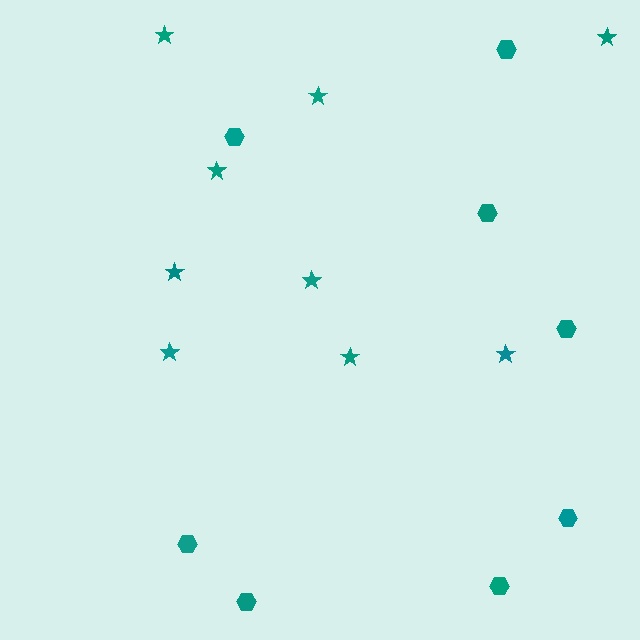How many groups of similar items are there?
There are 2 groups: one group of hexagons (8) and one group of stars (9).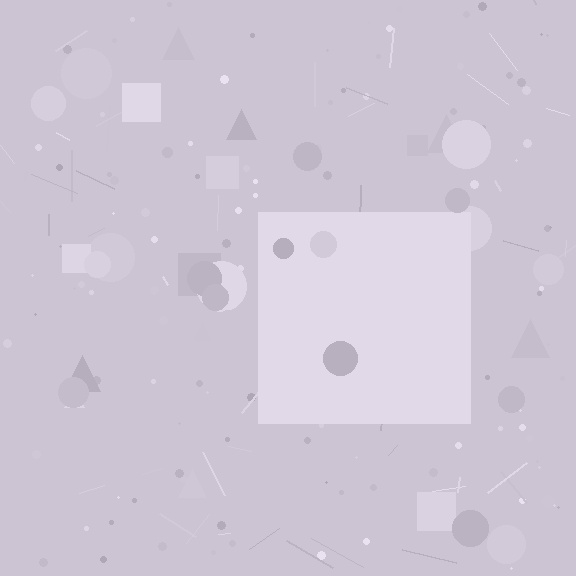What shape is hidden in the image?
A square is hidden in the image.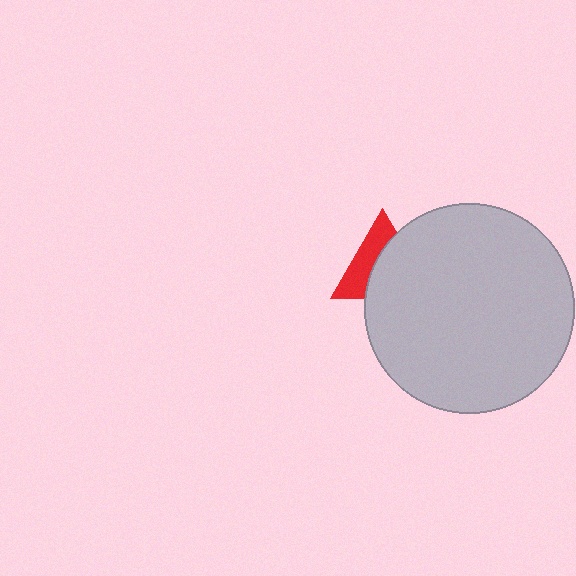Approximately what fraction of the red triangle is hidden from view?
Roughly 56% of the red triangle is hidden behind the light gray circle.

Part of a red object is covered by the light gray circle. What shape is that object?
It is a triangle.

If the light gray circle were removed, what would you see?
You would see the complete red triangle.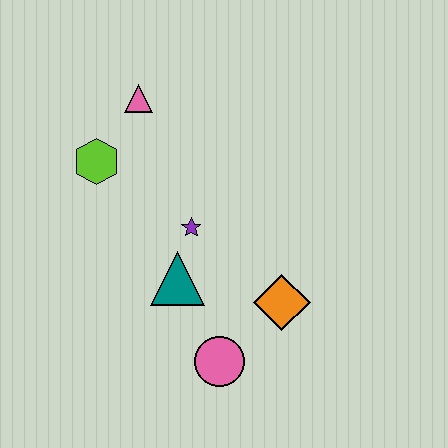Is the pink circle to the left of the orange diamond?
Yes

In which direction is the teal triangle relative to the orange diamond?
The teal triangle is to the left of the orange diamond.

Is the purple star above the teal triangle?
Yes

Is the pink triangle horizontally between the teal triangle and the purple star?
No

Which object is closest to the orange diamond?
The pink circle is closest to the orange diamond.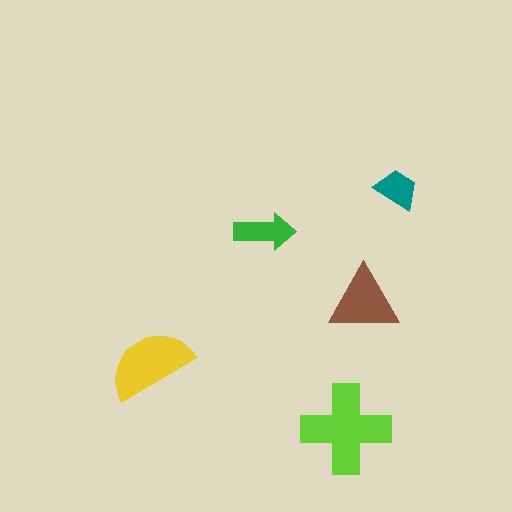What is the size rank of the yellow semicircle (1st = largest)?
2nd.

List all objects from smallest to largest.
The teal trapezoid, the green arrow, the brown triangle, the yellow semicircle, the lime cross.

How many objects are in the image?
There are 5 objects in the image.